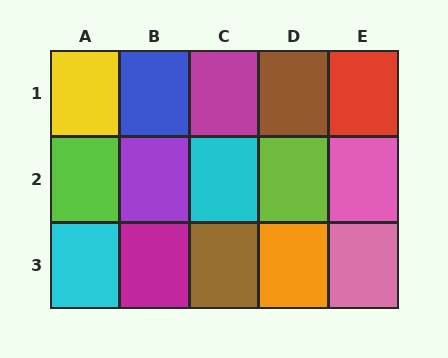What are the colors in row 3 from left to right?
Cyan, magenta, brown, orange, pink.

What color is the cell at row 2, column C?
Cyan.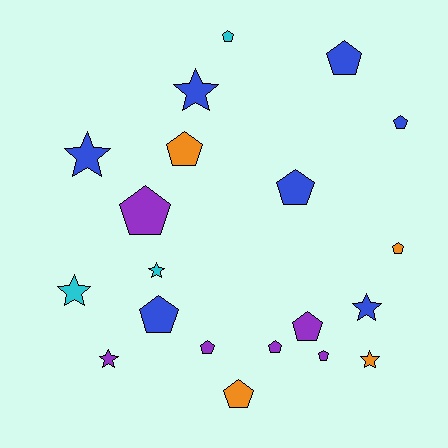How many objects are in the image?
There are 20 objects.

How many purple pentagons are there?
There are 5 purple pentagons.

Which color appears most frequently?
Blue, with 7 objects.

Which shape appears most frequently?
Pentagon, with 13 objects.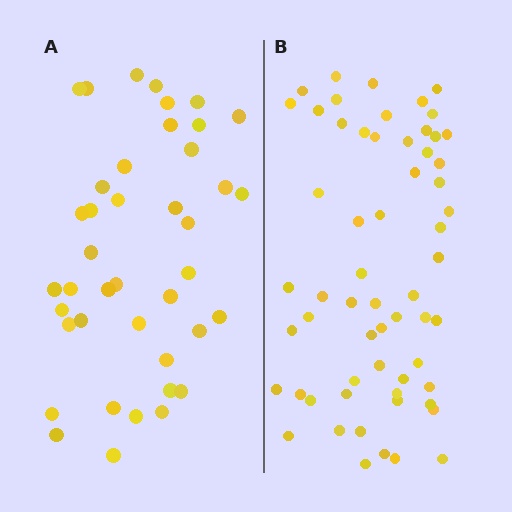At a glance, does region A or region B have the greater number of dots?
Region B (the right region) has more dots.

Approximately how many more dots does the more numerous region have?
Region B has approximately 20 more dots than region A.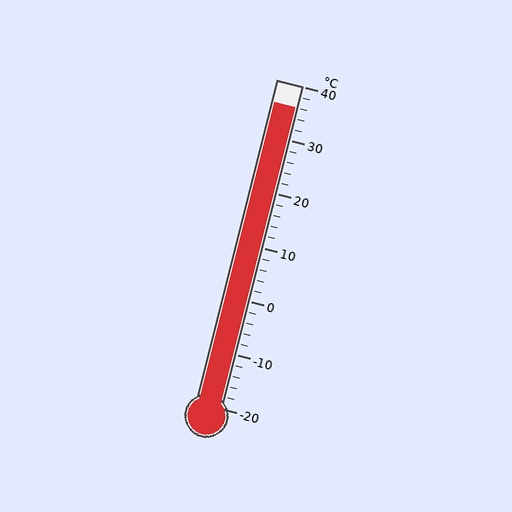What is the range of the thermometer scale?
The thermometer scale ranges from -20°C to 40°C.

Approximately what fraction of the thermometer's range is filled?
The thermometer is filled to approximately 95% of its range.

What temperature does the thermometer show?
The thermometer shows approximately 36°C.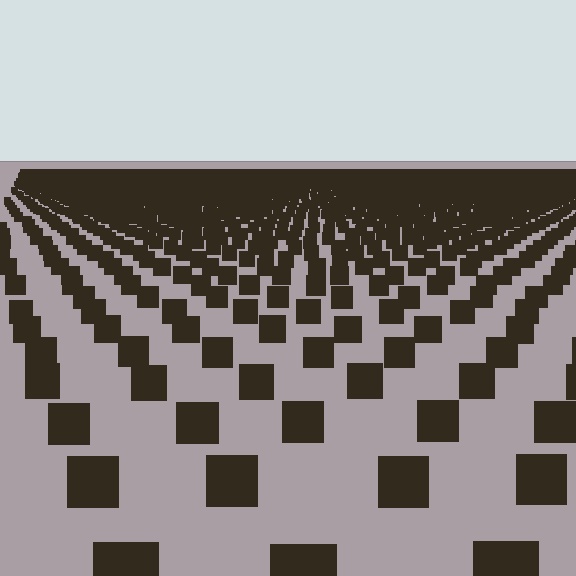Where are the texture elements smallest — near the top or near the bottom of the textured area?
Near the top.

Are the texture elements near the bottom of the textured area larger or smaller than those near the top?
Larger. Near the bottom, elements are closer to the viewer and appear at a bigger on-screen size.